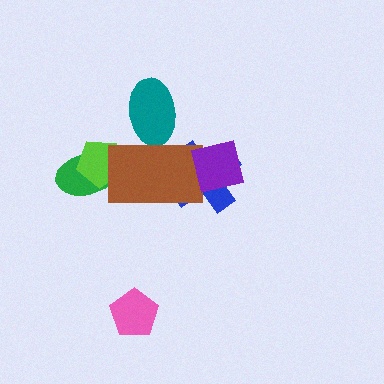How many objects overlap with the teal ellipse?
1 object overlaps with the teal ellipse.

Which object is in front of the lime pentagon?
The brown rectangle is in front of the lime pentagon.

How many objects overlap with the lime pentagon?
2 objects overlap with the lime pentagon.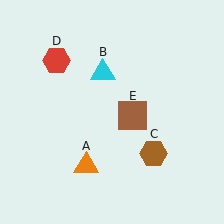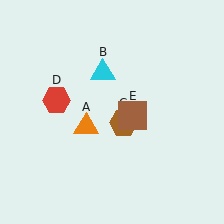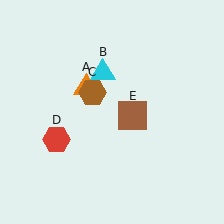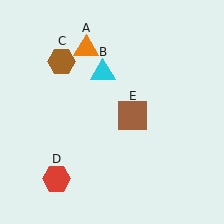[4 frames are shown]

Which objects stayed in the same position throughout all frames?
Cyan triangle (object B) and brown square (object E) remained stationary.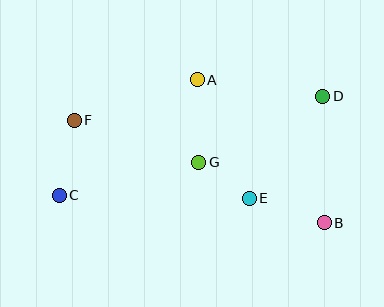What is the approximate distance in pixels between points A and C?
The distance between A and C is approximately 180 pixels.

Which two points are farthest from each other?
Points C and D are farthest from each other.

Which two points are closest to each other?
Points E and G are closest to each other.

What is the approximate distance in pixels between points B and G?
The distance between B and G is approximately 139 pixels.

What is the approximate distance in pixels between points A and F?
The distance between A and F is approximately 129 pixels.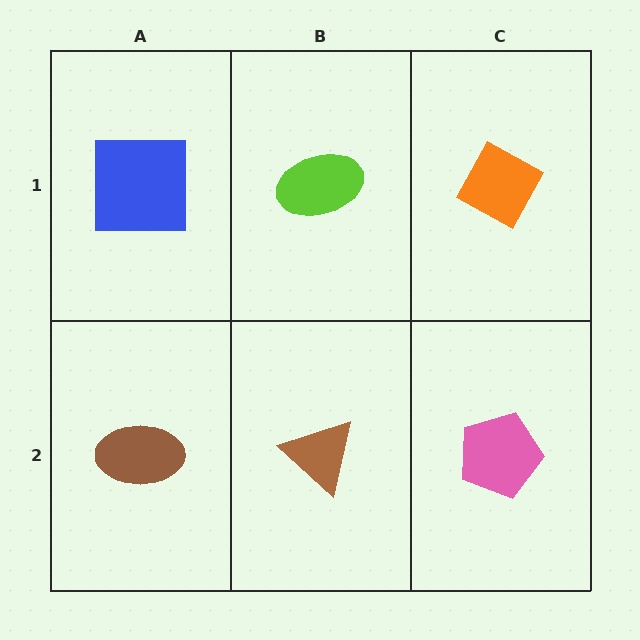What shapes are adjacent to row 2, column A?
A blue square (row 1, column A), a brown triangle (row 2, column B).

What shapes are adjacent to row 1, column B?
A brown triangle (row 2, column B), a blue square (row 1, column A), an orange diamond (row 1, column C).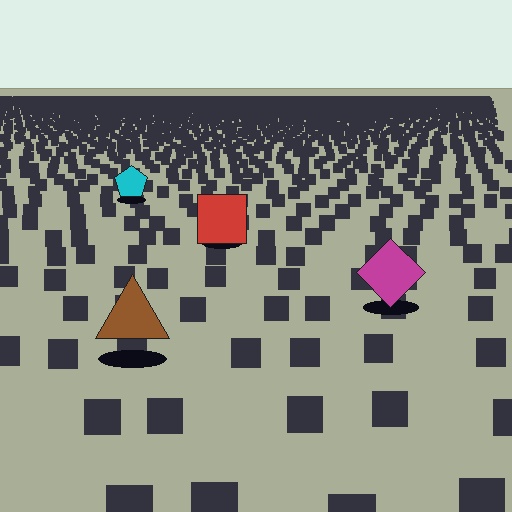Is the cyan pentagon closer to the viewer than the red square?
No. The red square is closer — you can tell from the texture gradient: the ground texture is coarser near it.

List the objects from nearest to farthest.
From nearest to farthest: the brown triangle, the magenta diamond, the red square, the cyan pentagon.